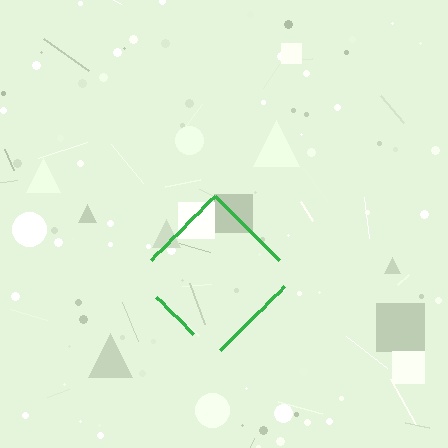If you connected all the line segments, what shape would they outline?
They would outline a diamond.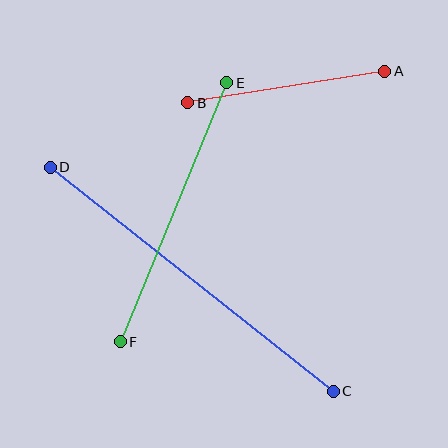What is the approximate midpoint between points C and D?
The midpoint is at approximately (192, 279) pixels.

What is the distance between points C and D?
The distance is approximately 361 pixels.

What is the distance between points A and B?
The distance is approximately 199 pixels.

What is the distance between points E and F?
The distance is approximately 280 pixels.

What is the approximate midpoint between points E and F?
The midpoint is at approximately (174, 212) pixels.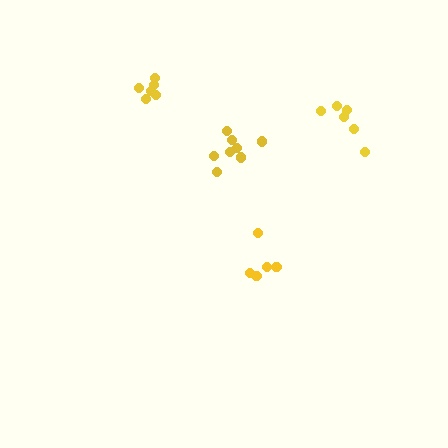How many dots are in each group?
Group 1: 6 dots, Group 2: 6 dots, Group 3: 6 dots, Group 4: 8 dots (26 total).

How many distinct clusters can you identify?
There are 4 distinct clusters.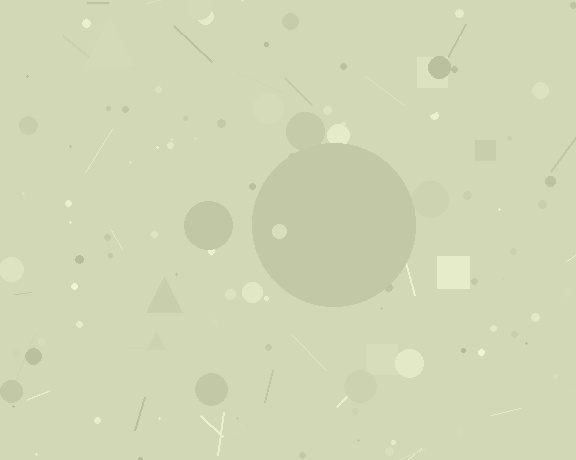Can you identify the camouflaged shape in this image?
The camouflaged shape is a circle.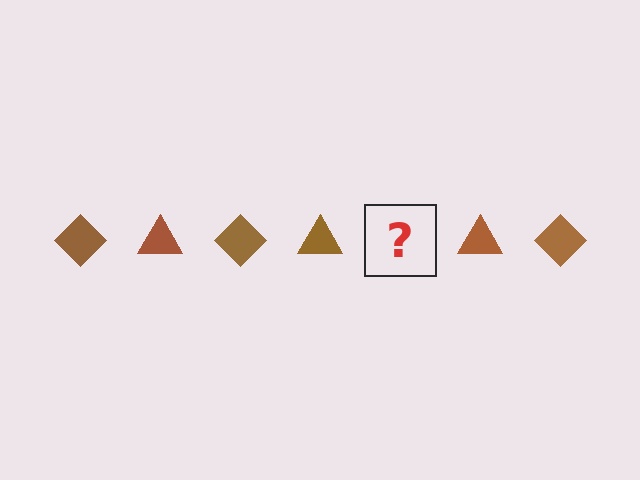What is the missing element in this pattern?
The missing element is a brown diamond.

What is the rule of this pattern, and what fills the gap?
The rule is that the pattern cycles through diamond, triangle shapes in brown. The gap should be filled with a brown diamond.